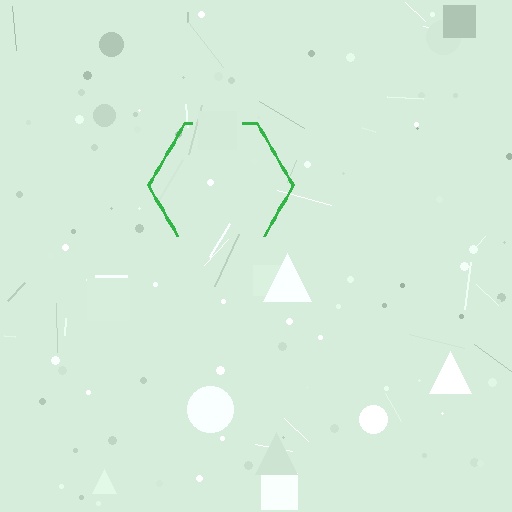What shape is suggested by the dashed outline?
The dashed outline suggests a hexagon.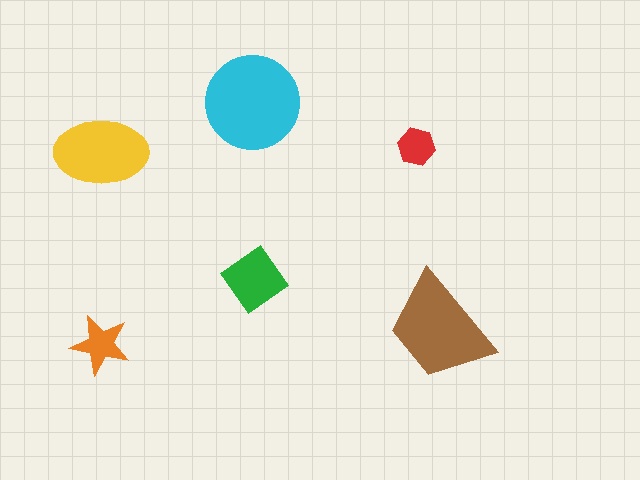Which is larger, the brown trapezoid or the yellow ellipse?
The brown trapezoid.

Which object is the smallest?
The red hexagon.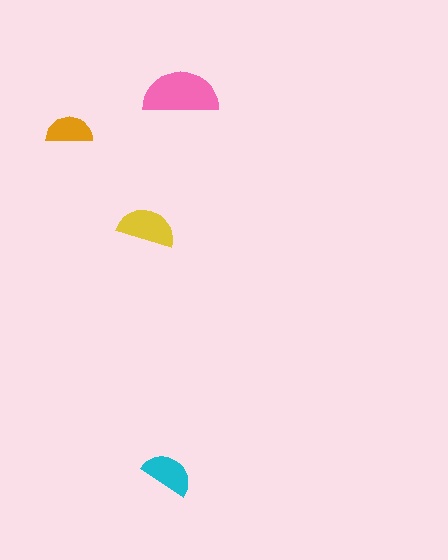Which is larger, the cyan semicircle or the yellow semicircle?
The yellow one.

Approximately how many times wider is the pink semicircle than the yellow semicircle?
About 1.5 times wider.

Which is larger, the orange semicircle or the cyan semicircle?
The cyan one.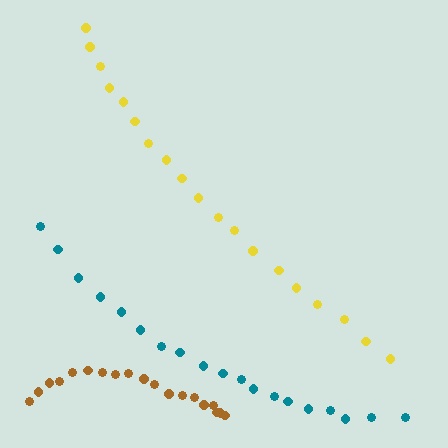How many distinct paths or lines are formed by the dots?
There are 3 distinct paths.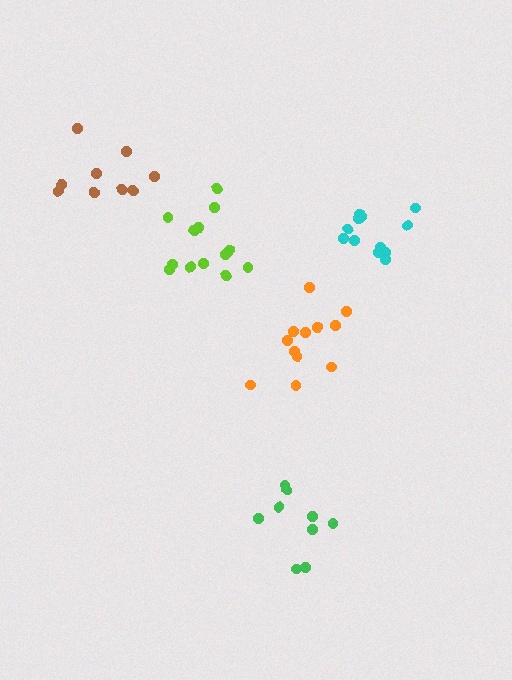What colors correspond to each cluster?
The clusters are colored: brown, cyan, green, lime, orange.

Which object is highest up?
The brown cluster is topmost.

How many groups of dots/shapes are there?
There are 5 groups.